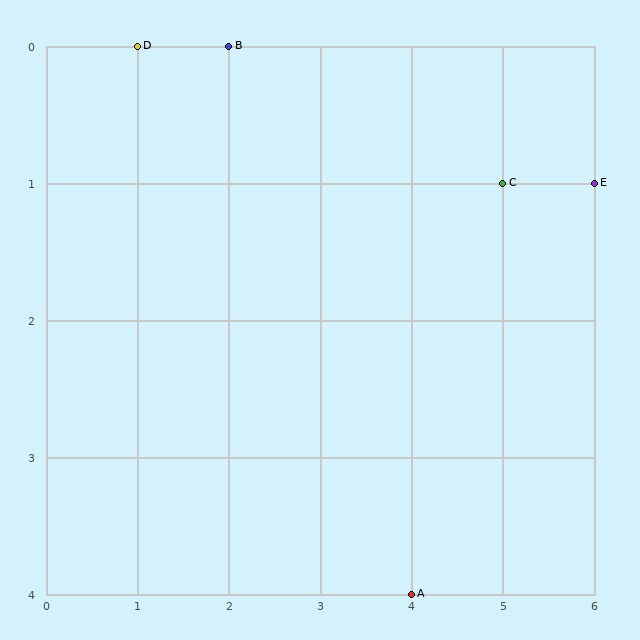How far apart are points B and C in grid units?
Points B and C are 3 columns and 1 row apart (about 3.2 grid units diagonally).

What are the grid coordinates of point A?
Point A is at grid coordinates (4, 4).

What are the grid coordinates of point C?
Point C is at grid coordinates (5, 1).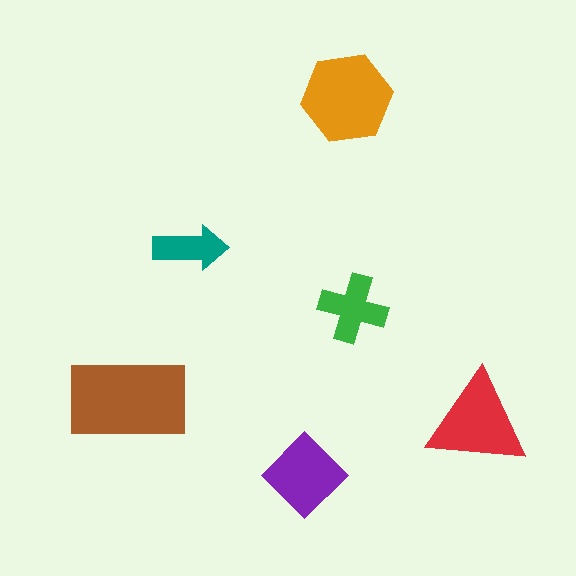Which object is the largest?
The brown rectangle.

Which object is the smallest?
The teal arrow.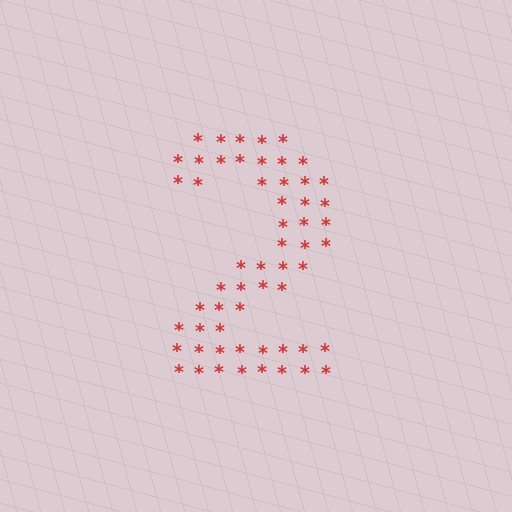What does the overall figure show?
The overall figure shows the digit 2.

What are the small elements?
The small elements are asterisks.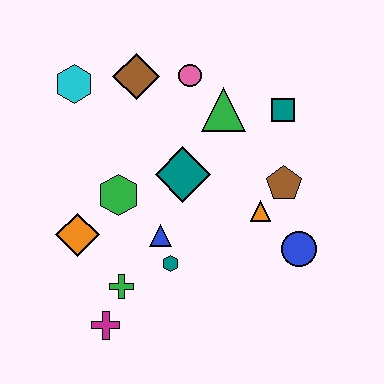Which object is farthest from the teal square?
The magenta cross is farthest from the teal square.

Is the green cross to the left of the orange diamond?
No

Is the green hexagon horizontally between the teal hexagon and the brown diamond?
No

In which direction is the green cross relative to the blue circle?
The green cross is to the left of the blue circle.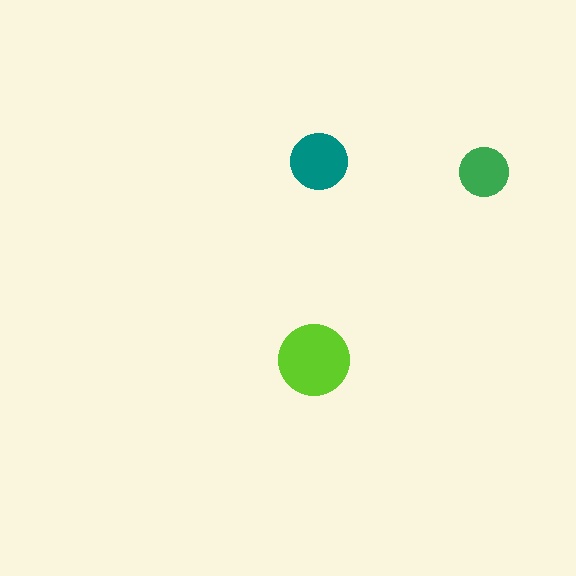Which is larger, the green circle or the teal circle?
The teal one.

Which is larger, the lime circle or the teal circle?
The lime one.